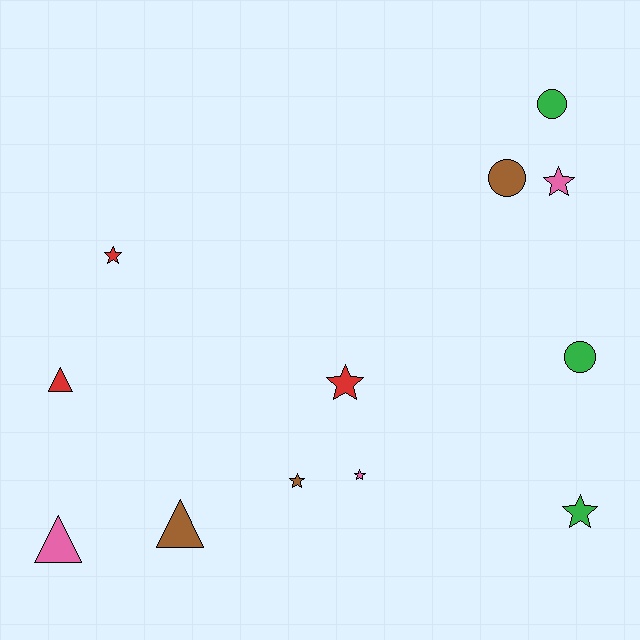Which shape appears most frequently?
Star, with 6 objects.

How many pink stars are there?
There are 2 pink stars.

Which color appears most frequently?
Brown, with 3 objects.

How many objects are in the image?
There are 12 objects.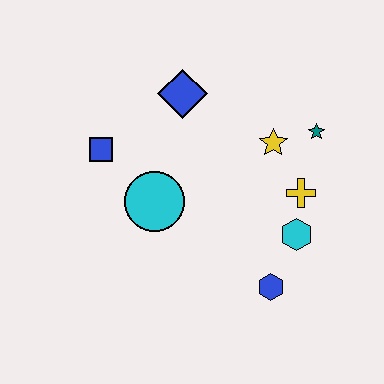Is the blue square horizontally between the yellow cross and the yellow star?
No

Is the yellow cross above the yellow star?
No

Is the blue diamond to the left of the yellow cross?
Yes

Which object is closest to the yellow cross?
The cyan hexagon is closest to the yellow cross.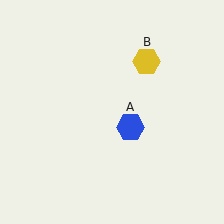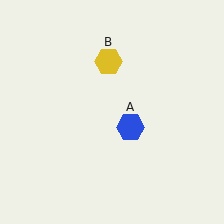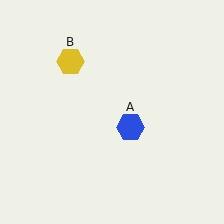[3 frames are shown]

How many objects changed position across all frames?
1 object changed position: yellow hexagon (object B).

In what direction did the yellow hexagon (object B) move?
The yellow hexagon (object B) moved left.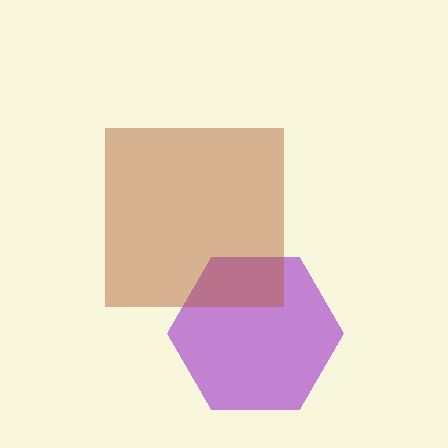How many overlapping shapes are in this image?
There are 2 overlapping shapes in the image.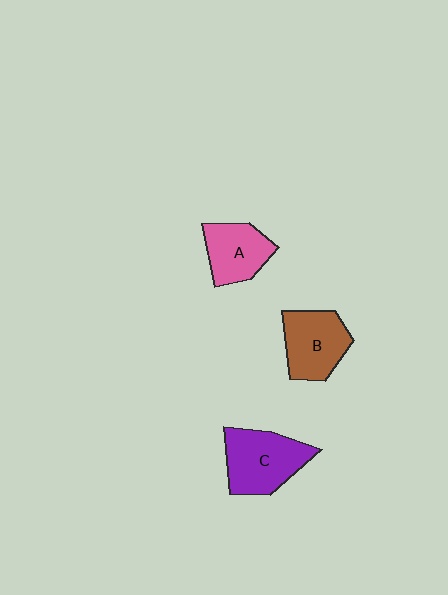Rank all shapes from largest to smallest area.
From largest to smallest: C (purple), B (brown), A (pink).